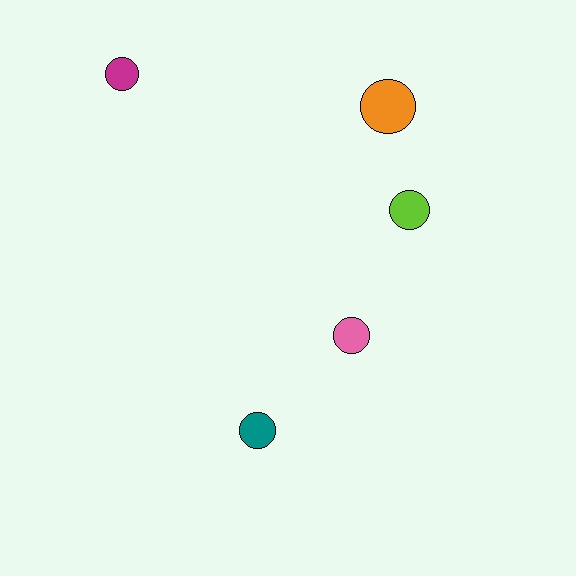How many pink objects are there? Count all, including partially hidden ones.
There is 1 pink object.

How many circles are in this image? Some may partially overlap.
There are 5 circles.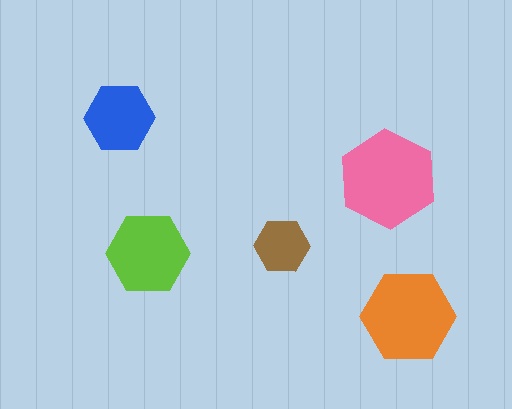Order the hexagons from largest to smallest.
the pink one, the orange one, the lime one, the blue one, the brown one.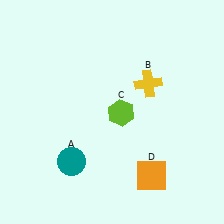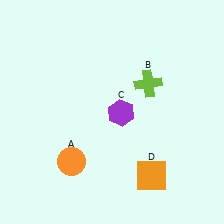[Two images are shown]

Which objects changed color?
A changed from teal to orange. B changed from yellow to lime. C changed from lime to purple.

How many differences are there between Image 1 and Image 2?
There are 3 differences between the two images.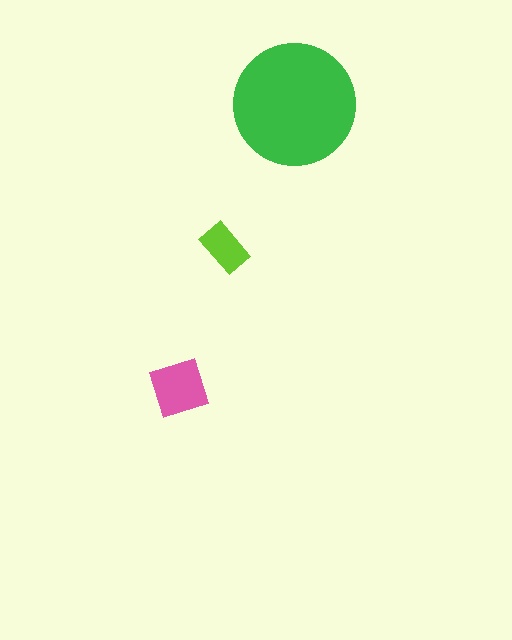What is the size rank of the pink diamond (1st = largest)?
2nd.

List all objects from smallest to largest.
The lime rectangle, the pink diamond, the green circle.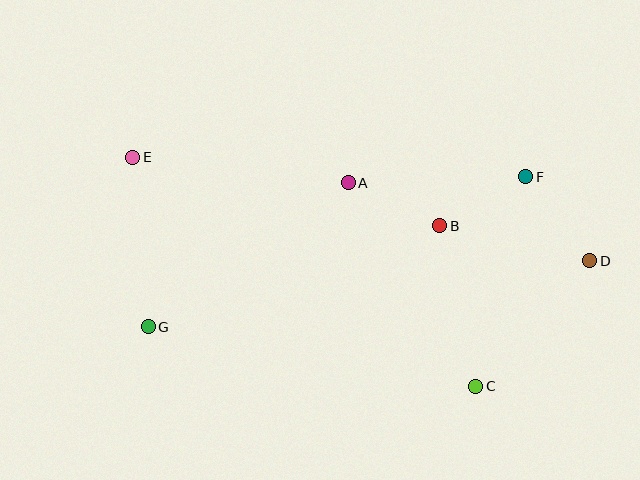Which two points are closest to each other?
Points B and F are closest to each other.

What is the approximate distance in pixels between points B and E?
The distance between B and E is approximately 315 pixels.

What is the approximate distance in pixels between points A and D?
The distance between A and D is approximately 254 pixels.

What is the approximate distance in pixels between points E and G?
The distance between E and G is approximately 171 pixels.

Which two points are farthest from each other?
Points D and E are farthest from each other.